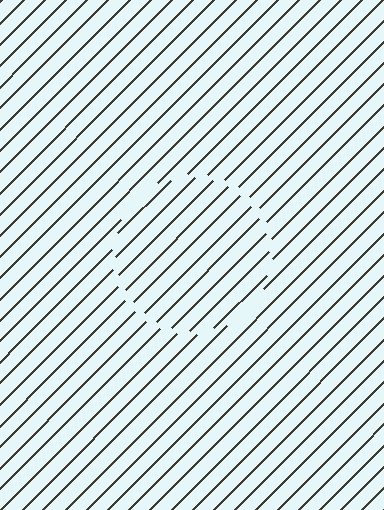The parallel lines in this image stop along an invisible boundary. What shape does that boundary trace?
An illusory circle. The interior of the shape contains the same grating, shifted by half a period — the contour is defined by the phase discontinuity where line-ends from the inner and outer gratings abut.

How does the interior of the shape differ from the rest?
The interior of the shape contains the same grating, shifted by half a period — the contour is defined by the phase discontinuity where line-ends from the inner and outer gratings abut.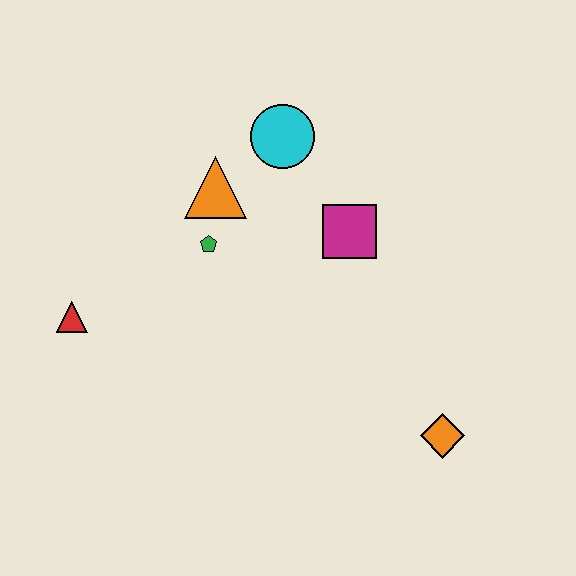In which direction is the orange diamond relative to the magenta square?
The orange diamond is below the magenta square.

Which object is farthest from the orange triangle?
The orange diamond is farthest from the orange triangle.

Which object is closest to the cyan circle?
The orange triangle is closest to the cyan circle.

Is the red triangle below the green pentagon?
Yes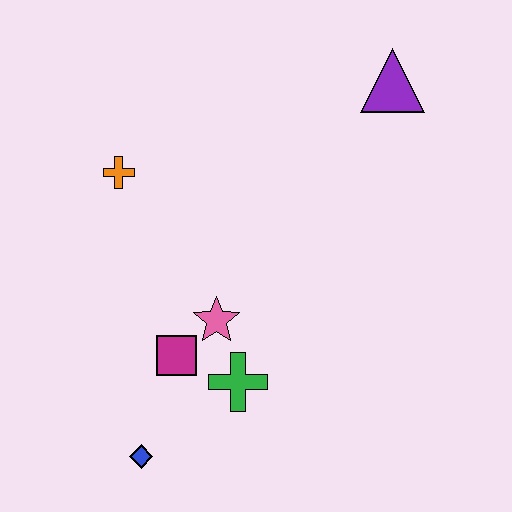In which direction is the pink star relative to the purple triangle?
The pink star is below the purple triangle.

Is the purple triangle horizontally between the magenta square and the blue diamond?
No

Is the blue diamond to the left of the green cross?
Yes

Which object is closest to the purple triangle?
The orange cross is closest to the purple triangle.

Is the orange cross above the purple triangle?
No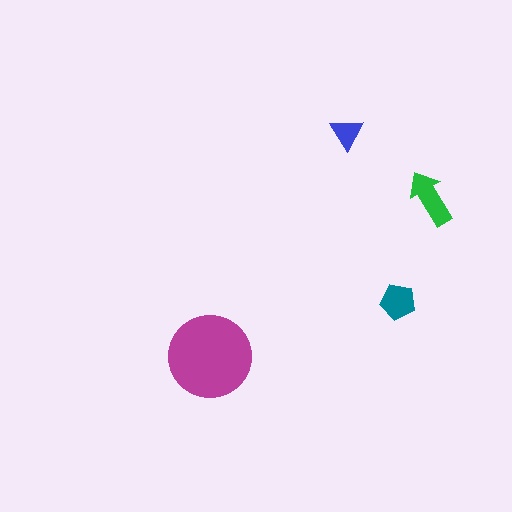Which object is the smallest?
The blue triangle.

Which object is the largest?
The magenta circle.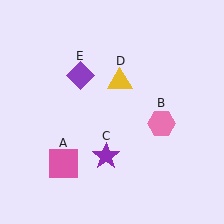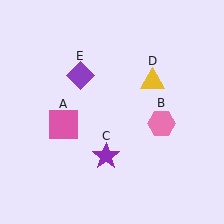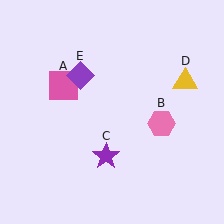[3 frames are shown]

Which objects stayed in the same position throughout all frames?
Pink hexagon (object B) and purple star (object C) and purple diamond (object E) remained stationary.